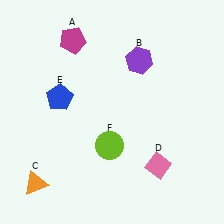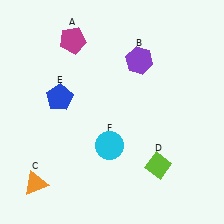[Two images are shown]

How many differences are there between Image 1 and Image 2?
There are 2 differences between the two images.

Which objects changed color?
D changed from pink to lime. F changed from lime to cyan.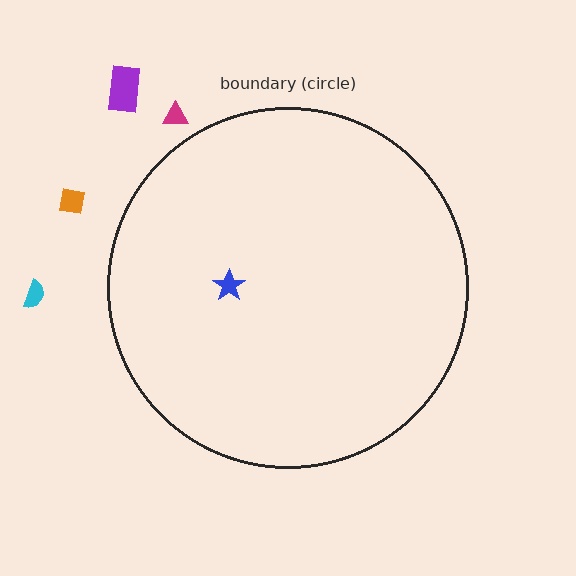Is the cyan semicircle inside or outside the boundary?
Outside.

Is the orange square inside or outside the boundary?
Outside.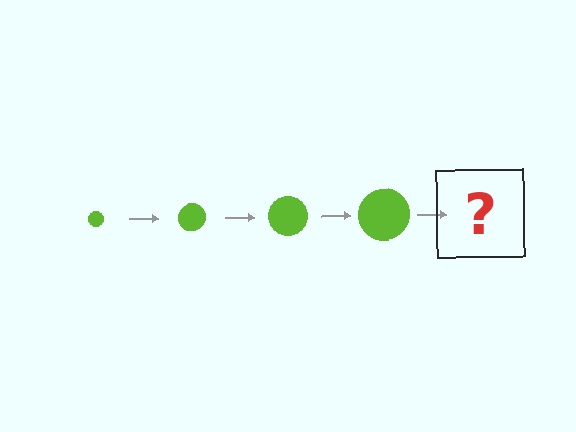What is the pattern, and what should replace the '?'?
The pattern is that the circle gets progressively larger each step. The '?' should be a lime circle, larger than the previous one.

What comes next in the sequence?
The next element should be a lime circle, larger than the previous one.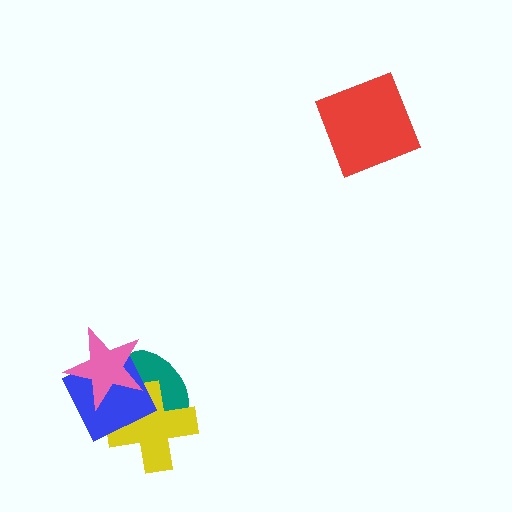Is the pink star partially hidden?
No, no other shape covers it.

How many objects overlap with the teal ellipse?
3 objects overlap with the teal ellipse.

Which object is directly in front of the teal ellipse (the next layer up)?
The yellow cross is directly in front of the teal ellipse.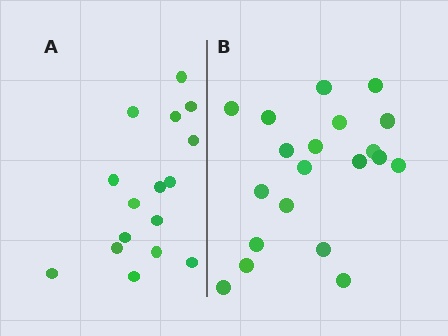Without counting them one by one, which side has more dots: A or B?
Region B (the right region) has more dots.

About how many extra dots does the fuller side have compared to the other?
Region B has about 4 more dots than region A.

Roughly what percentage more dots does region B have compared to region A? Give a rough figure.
About 25% more.